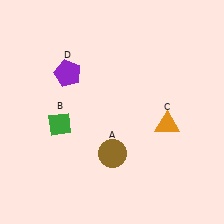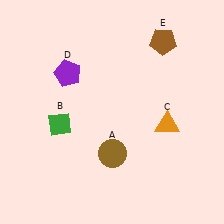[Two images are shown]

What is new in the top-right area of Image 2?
A brown pentagon (E) was added in the top-right area of Image 2.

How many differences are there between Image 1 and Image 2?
There is 1 difference between the two images.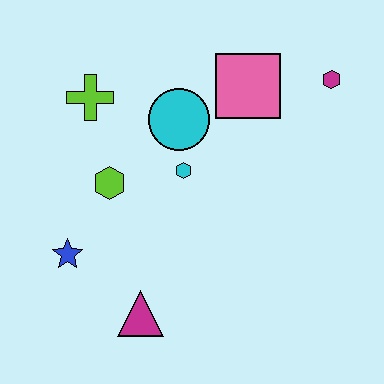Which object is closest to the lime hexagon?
The cyan hexagon is closest to the lime hexagon.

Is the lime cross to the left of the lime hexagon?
Yes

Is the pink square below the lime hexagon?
No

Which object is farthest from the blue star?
The magenta hexagon is farthest from the blue star.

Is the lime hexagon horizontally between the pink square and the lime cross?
Yes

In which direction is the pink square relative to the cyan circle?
The pink square is to the right of the cyan circle.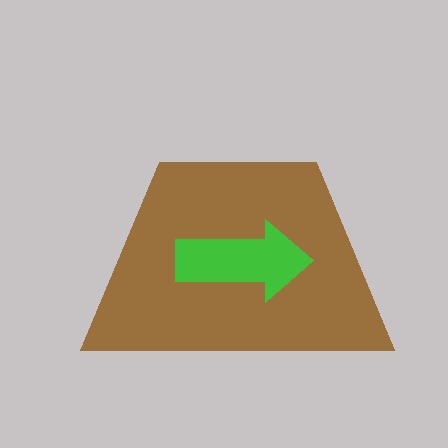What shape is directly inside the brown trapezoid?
The green arrow.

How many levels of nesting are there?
2.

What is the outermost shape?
The brown trapezoid.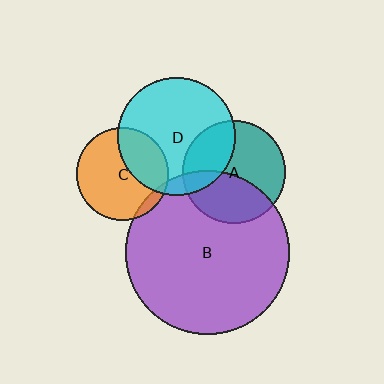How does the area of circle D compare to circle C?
Approximately 1.6 times.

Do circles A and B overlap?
Yes.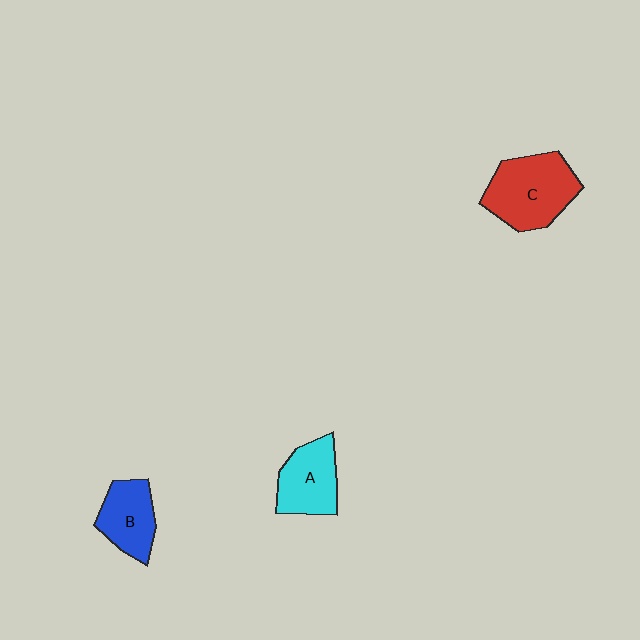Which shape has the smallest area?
Shape B (blue).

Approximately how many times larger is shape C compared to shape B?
Approximately 1.5 times.